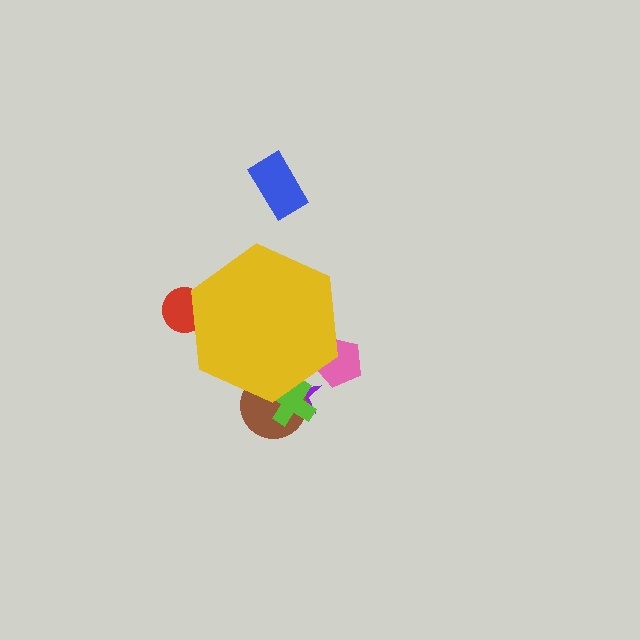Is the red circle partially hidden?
Yes, the red circle is partially hidden behind the yellow hexagon.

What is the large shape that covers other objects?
A yellow hexagon.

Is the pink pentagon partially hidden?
Yes, the pink pentagon is partially hidden behind the yellow hexagon.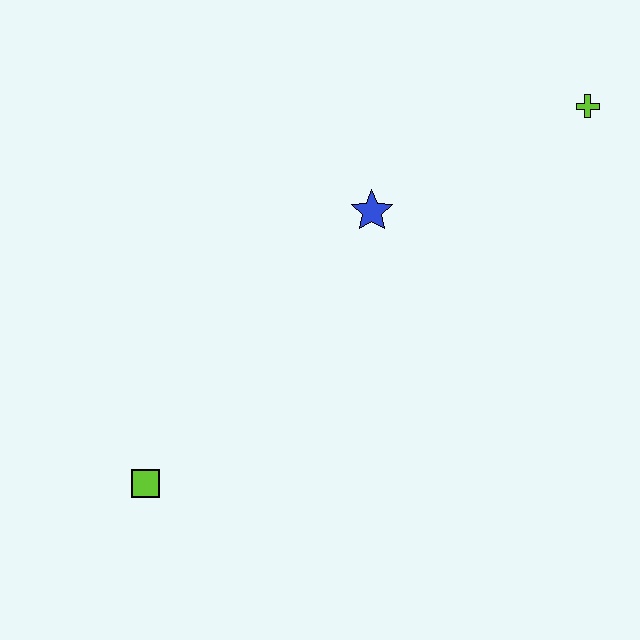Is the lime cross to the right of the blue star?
Yes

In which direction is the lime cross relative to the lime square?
The lime cross is to the right of the lime square.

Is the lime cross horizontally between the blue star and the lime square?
No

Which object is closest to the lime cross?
The blue star is closest to the lime cross.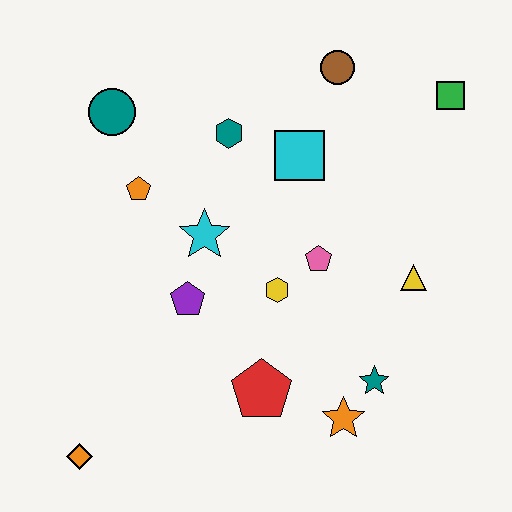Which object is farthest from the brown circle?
The orange diamond is farthest from the brown circle.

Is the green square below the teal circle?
No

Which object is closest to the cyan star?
The purple pentagon is closest to the cyan star.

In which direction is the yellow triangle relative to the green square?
The yellow triangle is below the green square.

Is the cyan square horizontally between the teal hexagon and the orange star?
Yes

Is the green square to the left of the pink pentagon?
No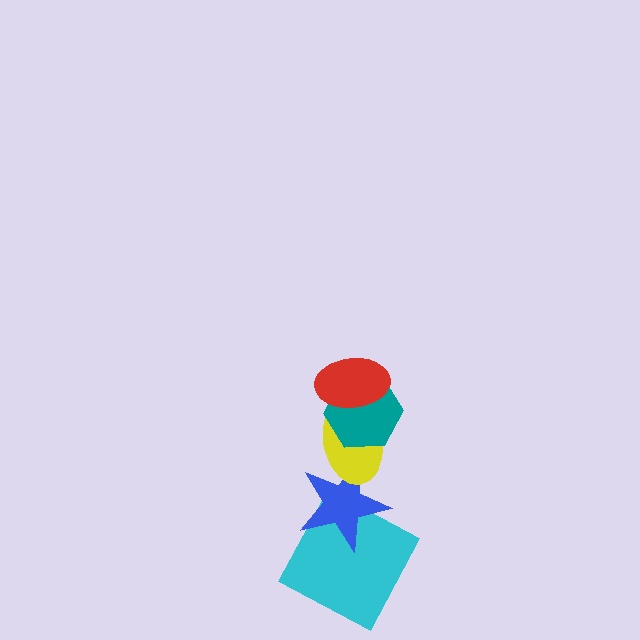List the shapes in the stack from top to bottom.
From top to bottom: the red ellipse, the teal hexagon, the yellow ellipse, the blue star, the cyan square.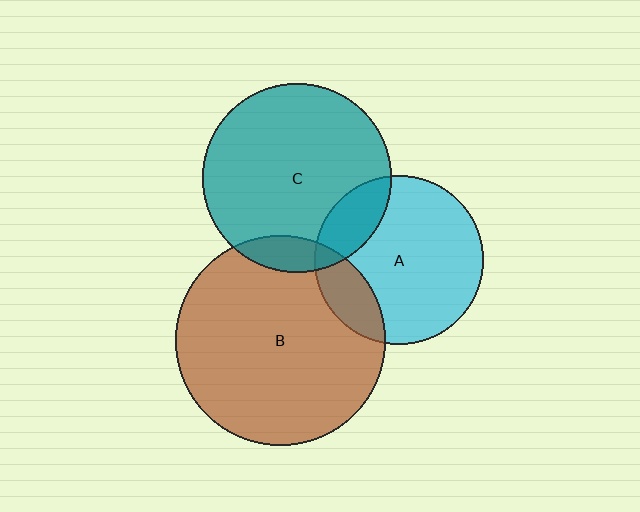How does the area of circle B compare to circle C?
Approximately 1.2 times.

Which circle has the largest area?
Circle B (brown).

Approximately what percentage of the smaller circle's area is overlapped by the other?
Approximately 20%.